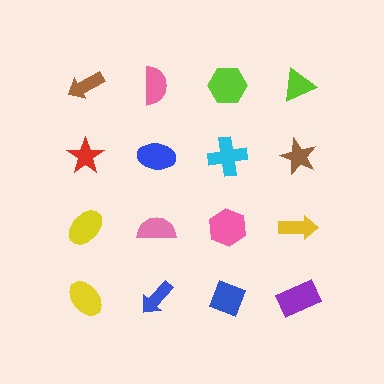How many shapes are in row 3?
4 shapes.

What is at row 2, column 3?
A cyan cross.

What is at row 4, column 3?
A blue diamond.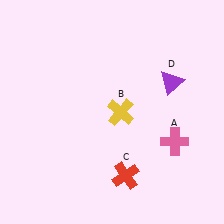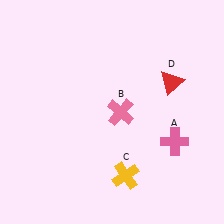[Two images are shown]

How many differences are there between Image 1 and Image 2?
There are 3 differences between the two images.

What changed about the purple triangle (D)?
In Image 1, D is purple. In Image 2, it changed to red.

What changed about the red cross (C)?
In Image 1, C is red. In Image 2, it changed to yellow.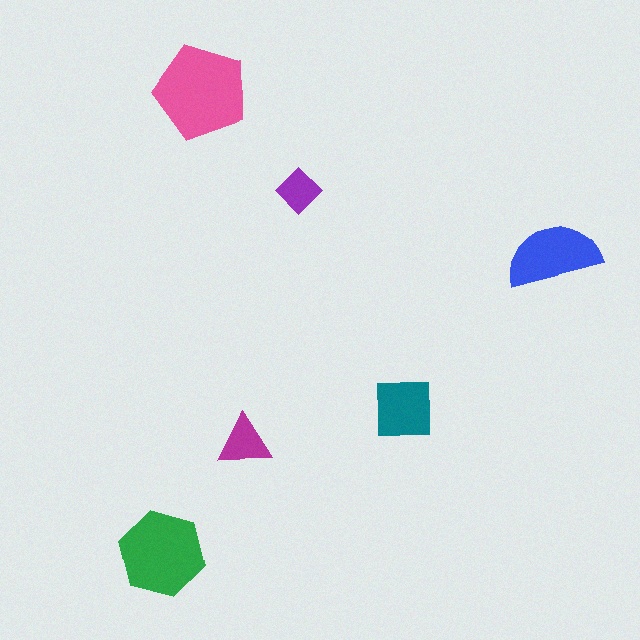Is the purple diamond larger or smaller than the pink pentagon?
Smaller.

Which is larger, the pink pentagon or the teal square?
The pink pentagon.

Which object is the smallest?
The purple diamond.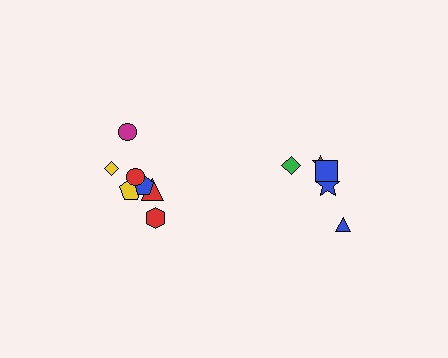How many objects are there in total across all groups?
There are 12 objects.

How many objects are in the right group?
There are 5 objects.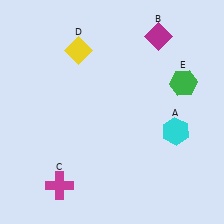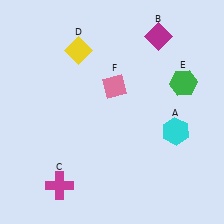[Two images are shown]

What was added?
A pink diamond (F) was added in Image 2.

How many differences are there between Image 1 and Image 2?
There is 1 difference between the two images.